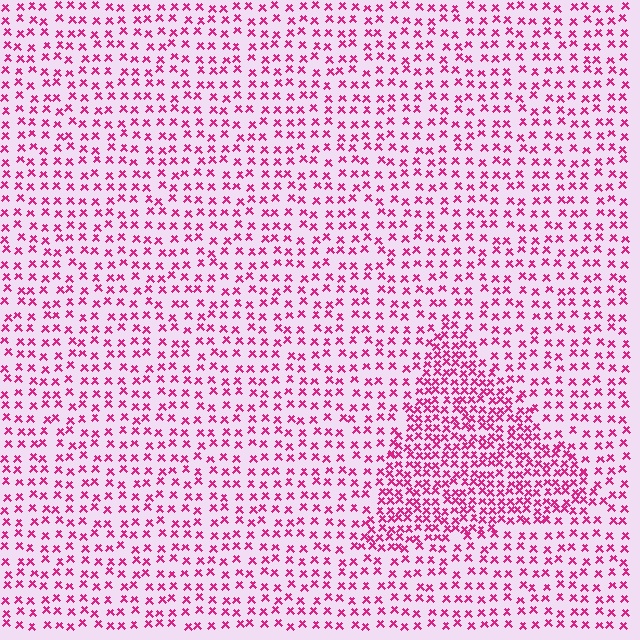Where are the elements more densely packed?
The elements are more densely packed inside the triangle boundary.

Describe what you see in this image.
The image contains small magenta elements arranged at two different densities. A triangle-shaped region is visible where the elements are more densely packed than the surrounding area.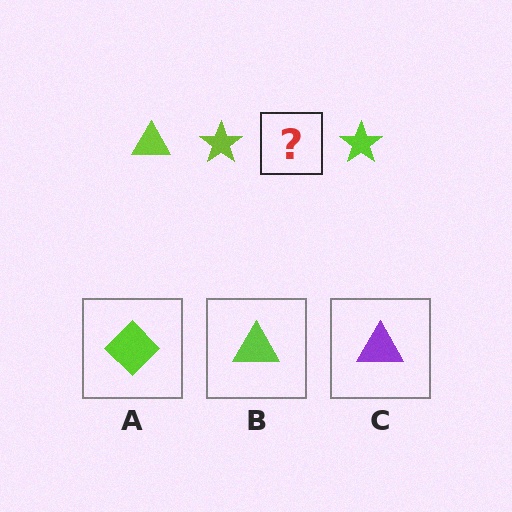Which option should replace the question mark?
Option B.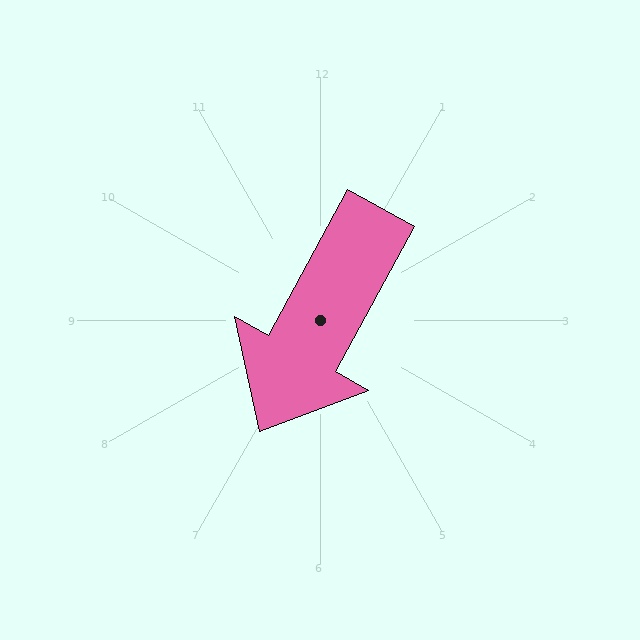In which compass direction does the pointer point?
Southwest.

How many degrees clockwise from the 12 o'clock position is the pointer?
Approximately 209 degrees.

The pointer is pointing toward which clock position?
Roughly 7 o'clock.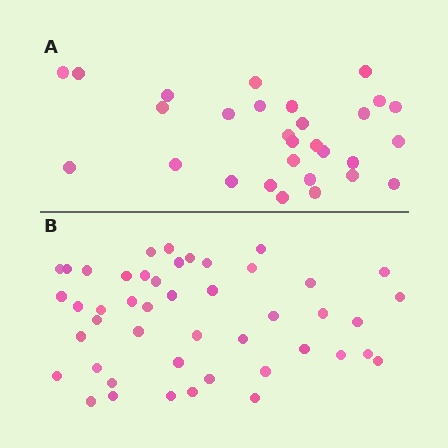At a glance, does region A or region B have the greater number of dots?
Region B (the bottom region) has more dots.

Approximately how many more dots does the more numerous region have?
Region B has approximately 15 more dots than region A.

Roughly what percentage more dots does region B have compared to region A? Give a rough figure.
About 60% more.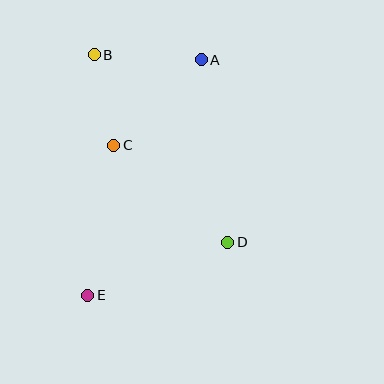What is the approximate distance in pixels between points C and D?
The distance between C and D is approximately 150 pixels.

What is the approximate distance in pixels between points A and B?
The distance between A and B is approximately 107 pixels.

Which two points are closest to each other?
Points B and C are closest to each other.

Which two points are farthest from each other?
Points A and E are farthest from each other.